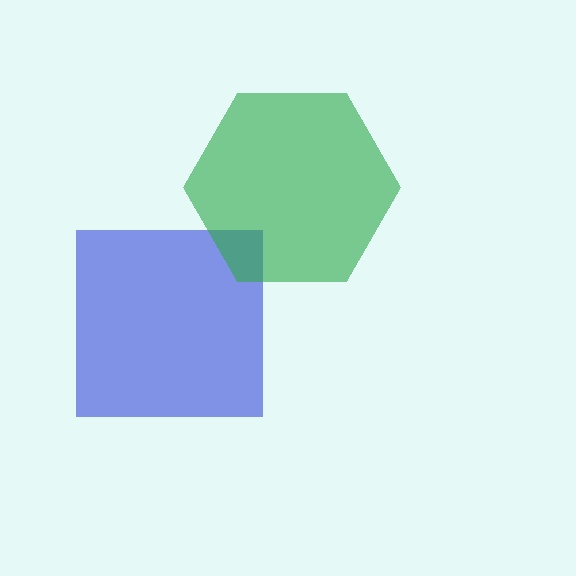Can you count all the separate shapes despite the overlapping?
Yes, there are 2 separate shapes.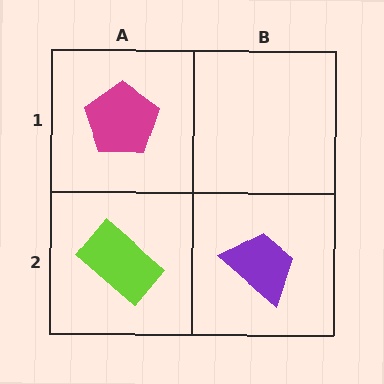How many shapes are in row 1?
1 shape.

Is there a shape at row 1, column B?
No, that cell is empty.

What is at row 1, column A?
A magenta pentagon.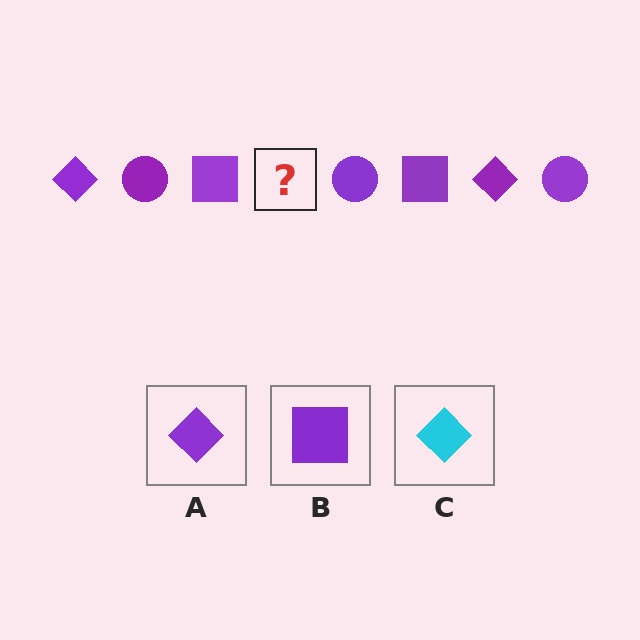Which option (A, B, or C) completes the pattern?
A.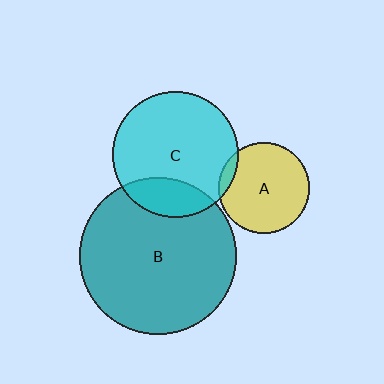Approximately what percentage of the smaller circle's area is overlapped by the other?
Approximately 20%.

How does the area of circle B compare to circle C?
Approximately 1.5 times.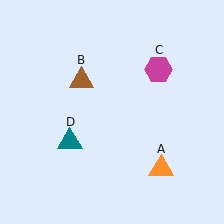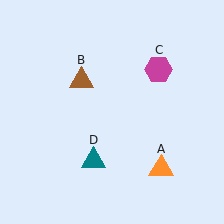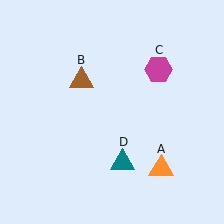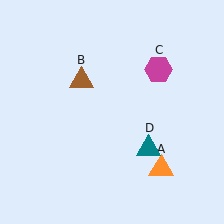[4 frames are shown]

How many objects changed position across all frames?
1 object changed position: teal triangle (object D).